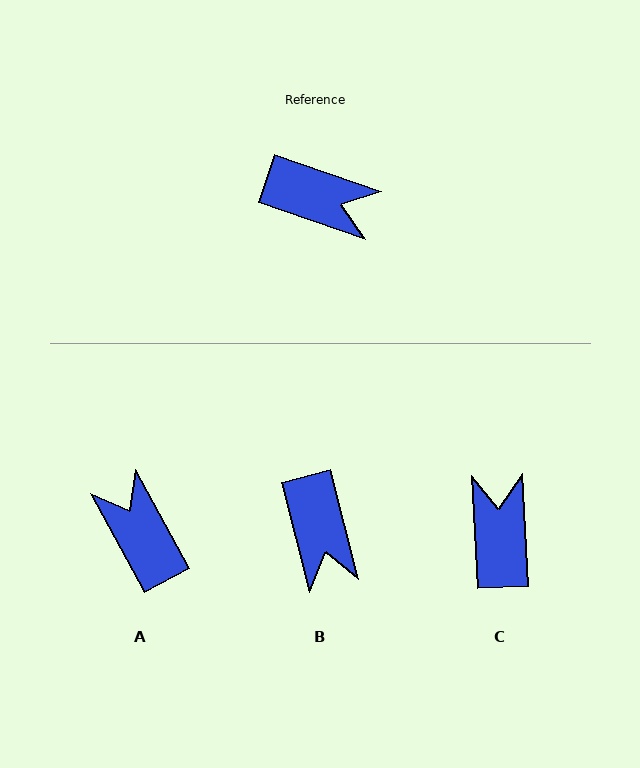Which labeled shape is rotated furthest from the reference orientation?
A, about 137 degrees away.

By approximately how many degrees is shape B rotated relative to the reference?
Approximately 56 degrees clockwise.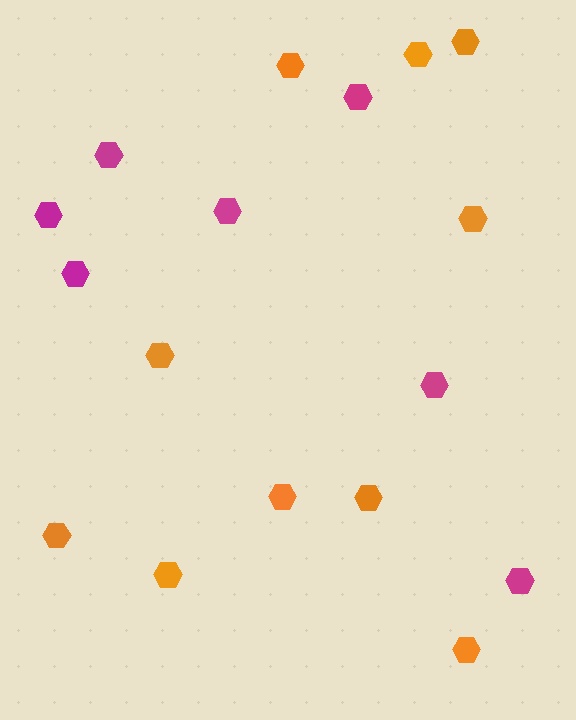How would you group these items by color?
There are 2 groups: one group of orange hexagons (10) and one group of magenta hexagons (7).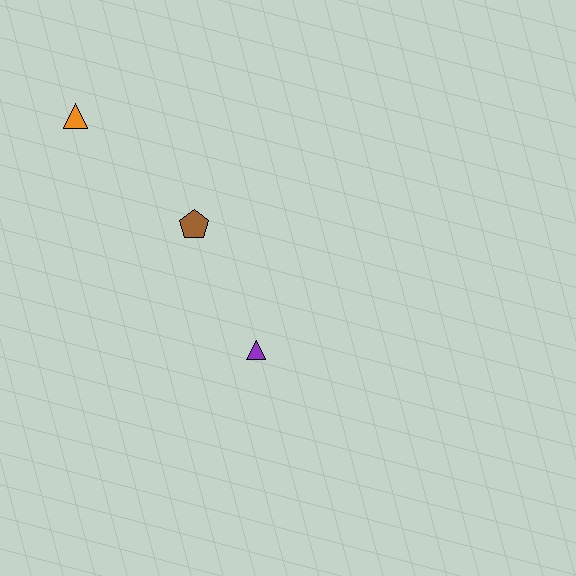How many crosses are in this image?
There are no crosses.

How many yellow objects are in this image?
There are no yellow objects.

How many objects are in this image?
There are 3 objects.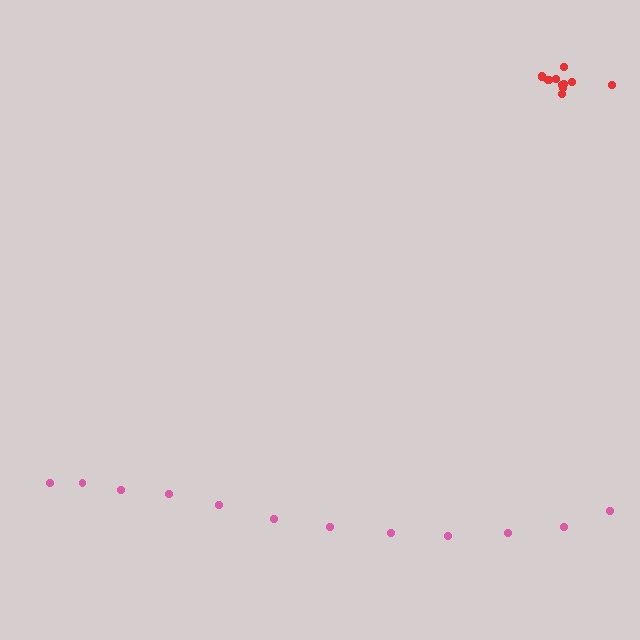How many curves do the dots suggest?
There are 2 distinct paths.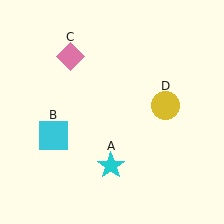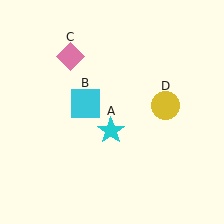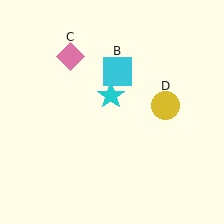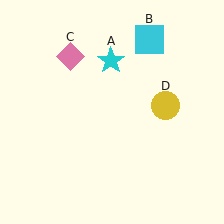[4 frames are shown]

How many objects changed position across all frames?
2 objects changed position: cyan star (object A), cyan square (object B).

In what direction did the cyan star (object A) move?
The cyan star (object A) moved up.